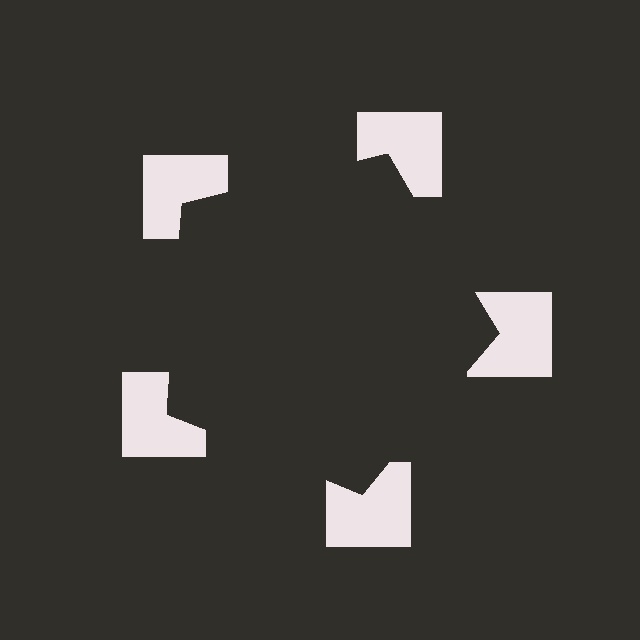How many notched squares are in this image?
There are 5 — one at each vertex of the illusory pentagon.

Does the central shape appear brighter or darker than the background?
It typically appears slightly darker than the background, even though no actual brightness change is drawn.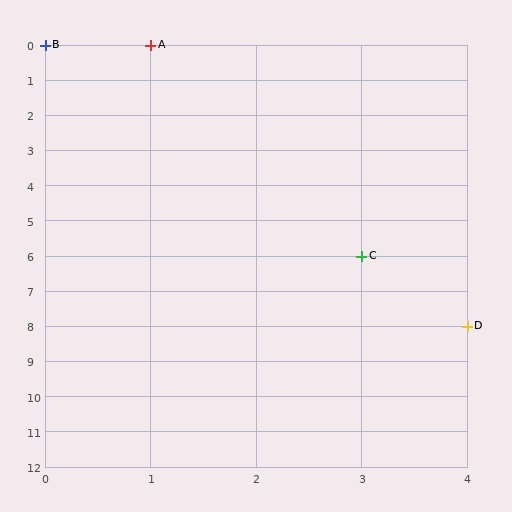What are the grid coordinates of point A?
Point A is at grid coordinates (1, 0).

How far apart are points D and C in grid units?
Points D and C are 1 column and 2 rows apart (about 2.2 grid units diagonally).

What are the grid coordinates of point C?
Point C is at grid coordinates (3, 6).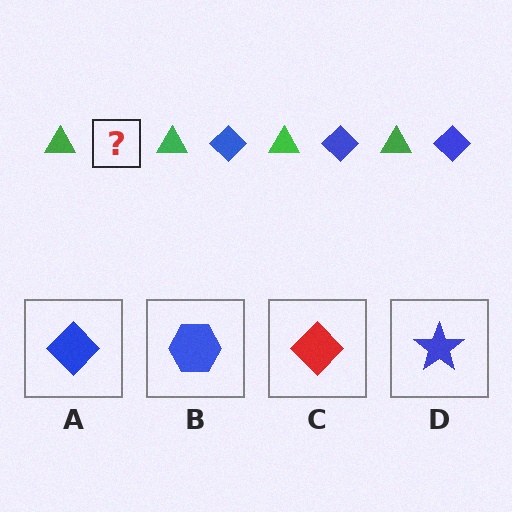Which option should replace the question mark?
Option A.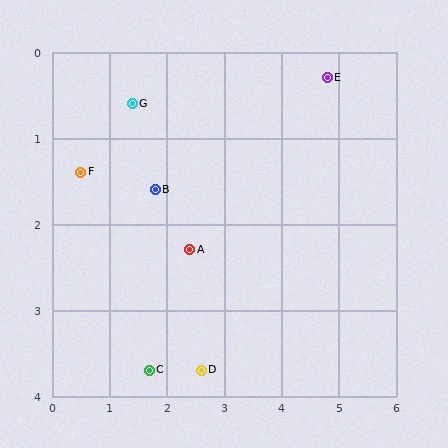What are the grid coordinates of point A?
Point A is at approximately (2.4, 2.3).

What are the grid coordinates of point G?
Point G is at approximately (1.4, 0.6).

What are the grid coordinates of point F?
Point F is at approximately (0.5, 1.4).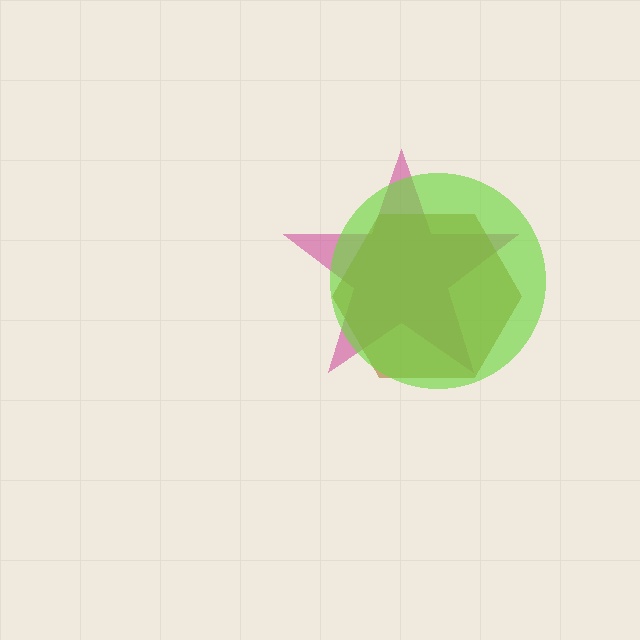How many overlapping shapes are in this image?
There are 3 overlapping shapes in the image.